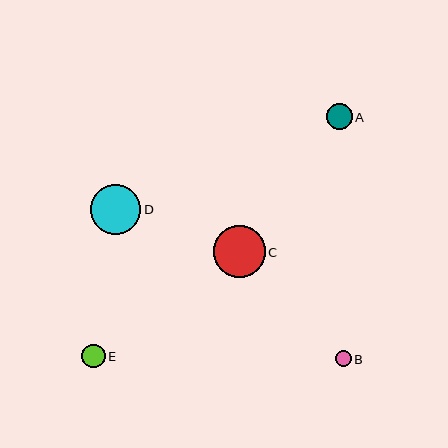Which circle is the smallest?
Circle B is the smallest with a size of approximately 16 pixels.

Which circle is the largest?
Circle C is the largest with a size of approximately 52 pixels.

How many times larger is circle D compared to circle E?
Circle D is approximately 2.1 times the size of circle E.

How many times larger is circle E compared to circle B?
Circle E is approximately 1.5 times the size of circle B.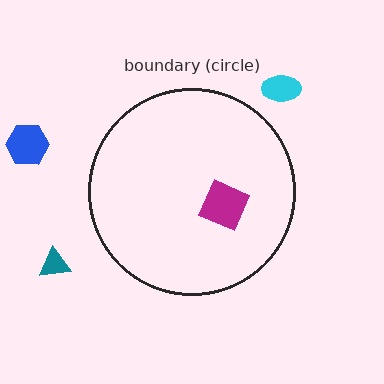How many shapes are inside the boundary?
1 inside, 3 outside.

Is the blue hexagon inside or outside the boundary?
Outside.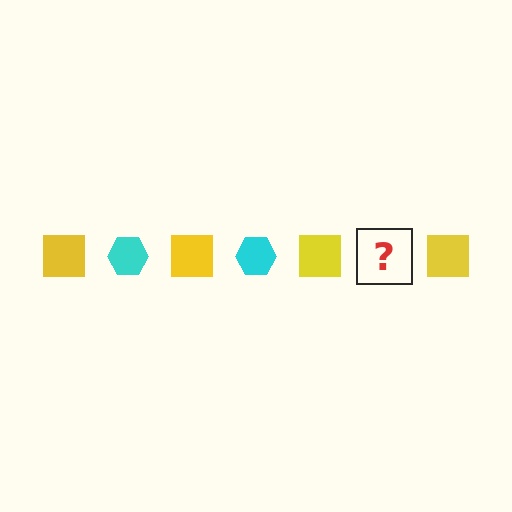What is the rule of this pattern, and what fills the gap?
The rule is that the pattern alternates between yellow square and cyan hexagon. The gap should be filled with a cyan hexagon.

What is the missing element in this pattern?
The missing element is a cyan hexagon.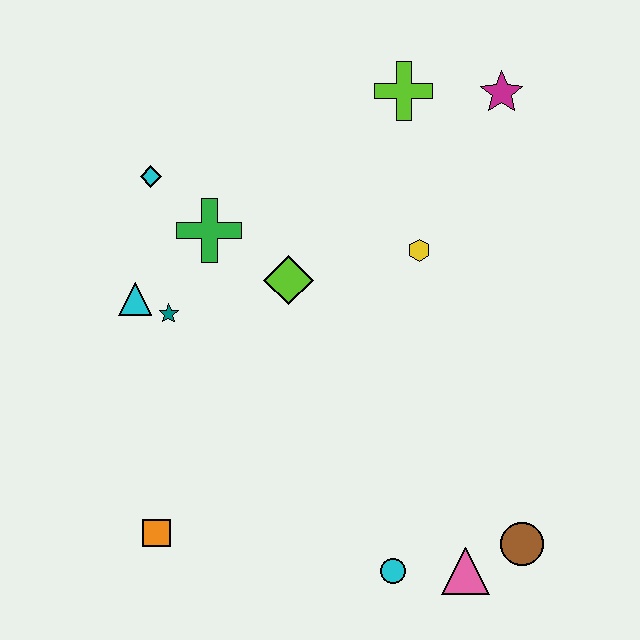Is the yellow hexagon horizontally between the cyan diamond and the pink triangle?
Yes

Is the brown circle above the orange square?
No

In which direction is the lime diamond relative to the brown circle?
The lime diamond is above the brown circle.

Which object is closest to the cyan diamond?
The green cross is closest to the cyan diamond.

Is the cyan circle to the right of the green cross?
Yes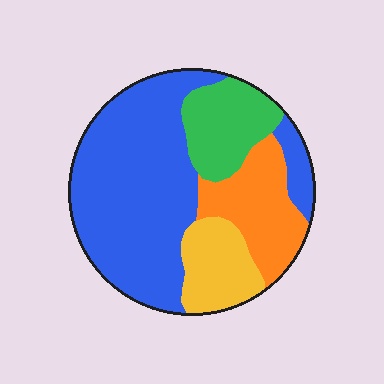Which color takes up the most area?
Blue, at roughly 55%.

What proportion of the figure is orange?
Orange covers roughly 20% of the figure.